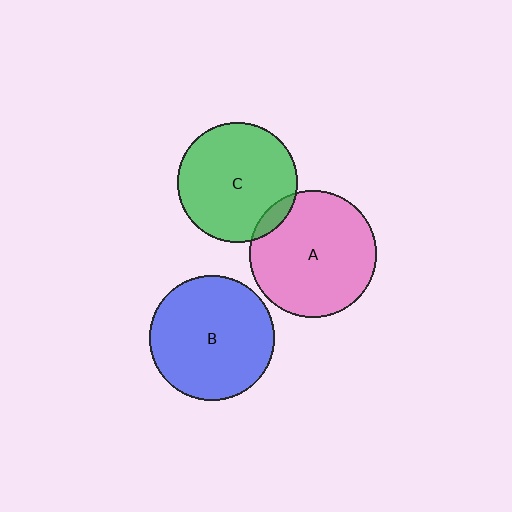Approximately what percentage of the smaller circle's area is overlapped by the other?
Approximately 10%.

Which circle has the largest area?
Circle A (pink).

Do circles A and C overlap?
Yes.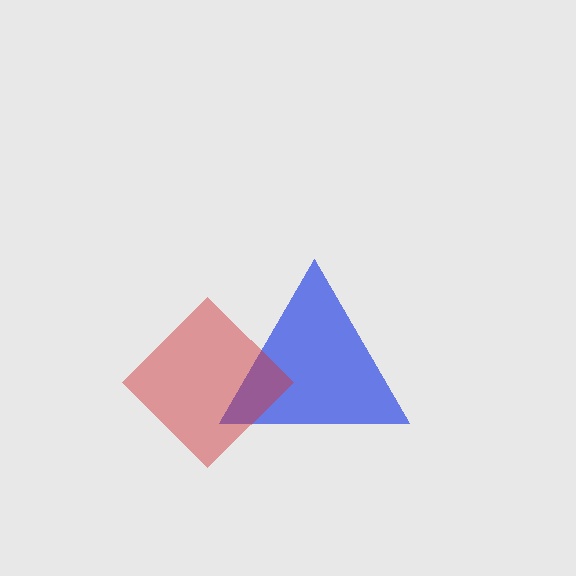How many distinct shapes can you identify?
There are 2 distinct shapes: a blue triangle, a red diamond.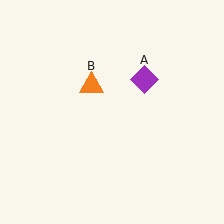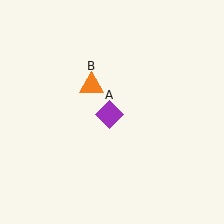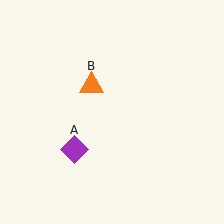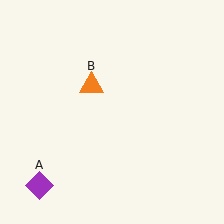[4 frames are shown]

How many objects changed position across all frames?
1 object changed position: purple diamond (object A).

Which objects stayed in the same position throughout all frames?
Orange triangle (object B) remained stationary.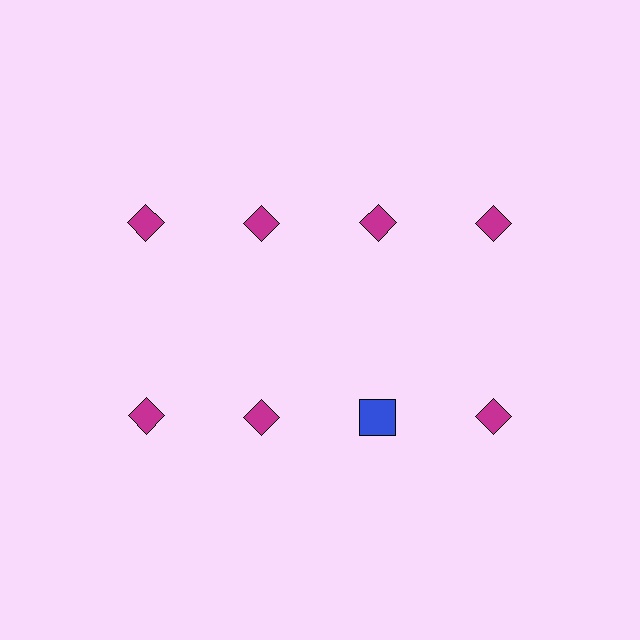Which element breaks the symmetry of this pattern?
The blue square in the second row, center column breaks the symmetry. All other shapes are magenta diamonds.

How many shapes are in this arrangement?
There are 8 shapes arranged in a grid pattern.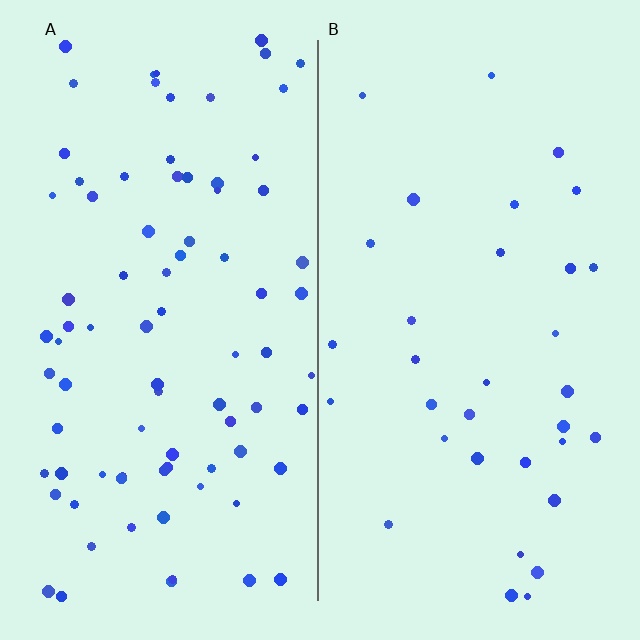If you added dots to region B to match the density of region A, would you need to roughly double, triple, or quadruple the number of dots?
Approximately triple.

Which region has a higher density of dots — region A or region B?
A (the left).